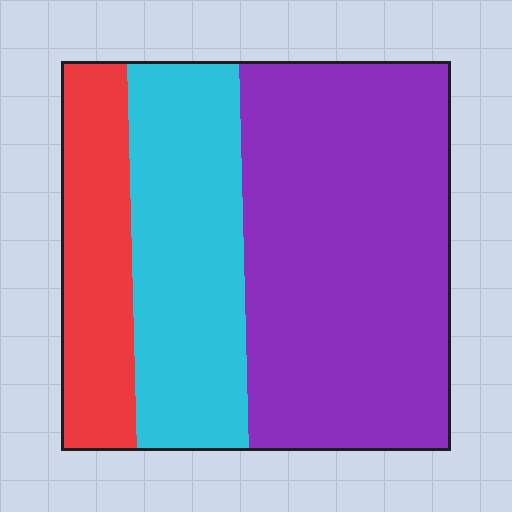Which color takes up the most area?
Purple, at roughly 55%.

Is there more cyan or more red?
Cyan.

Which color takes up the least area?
Red, at roughly 20%.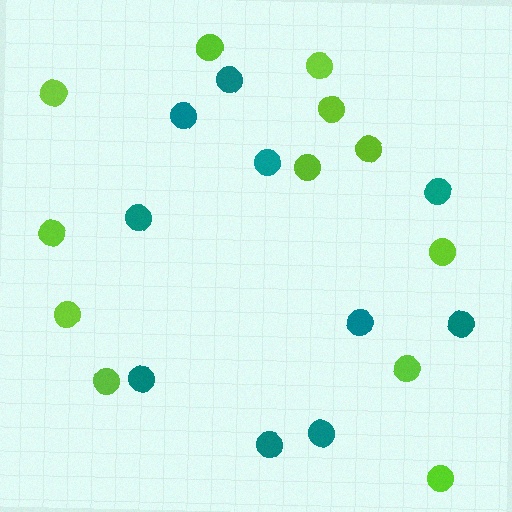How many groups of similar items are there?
There are 2 groups: one group of lime circles (12) and one group of teal circles (10).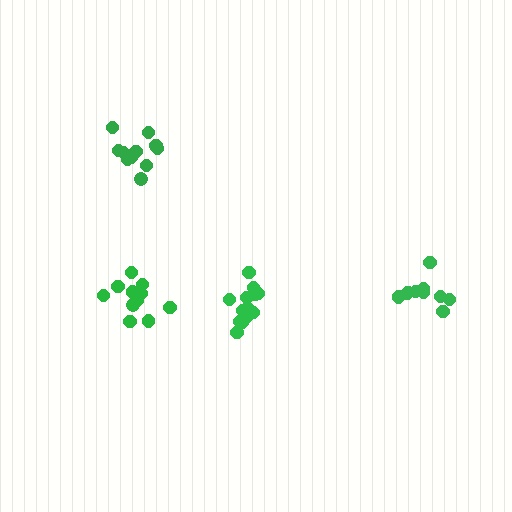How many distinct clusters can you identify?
There are 4 distinct clusters.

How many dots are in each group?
Group 1: 11 dots, Group 2: 12 dots, Group 3: 13 dots, Group 4: 10 dots (46 total).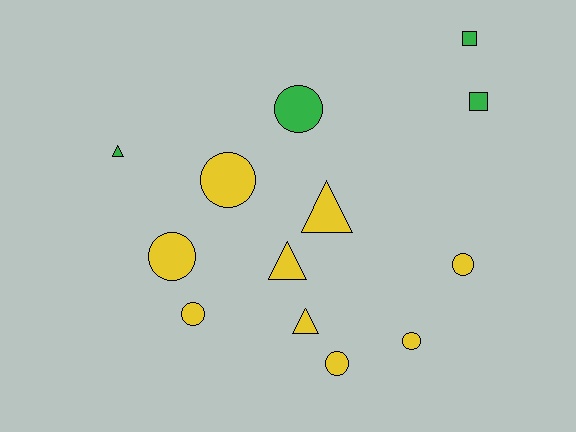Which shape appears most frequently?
Circle, with 7 objects.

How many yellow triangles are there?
There are 3 yellow triangles.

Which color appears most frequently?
Yellow, with 9 objects.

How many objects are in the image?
There are 13 objects.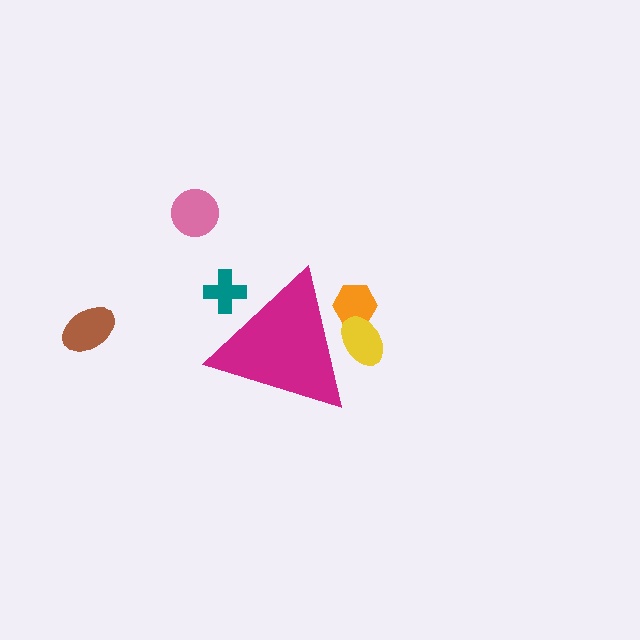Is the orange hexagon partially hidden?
Yes, the orange hexagon is partially hidden behind the magenta triangle.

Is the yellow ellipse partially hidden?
Yes, the yellow ellipse is partially hidden behind the magenta triangle.